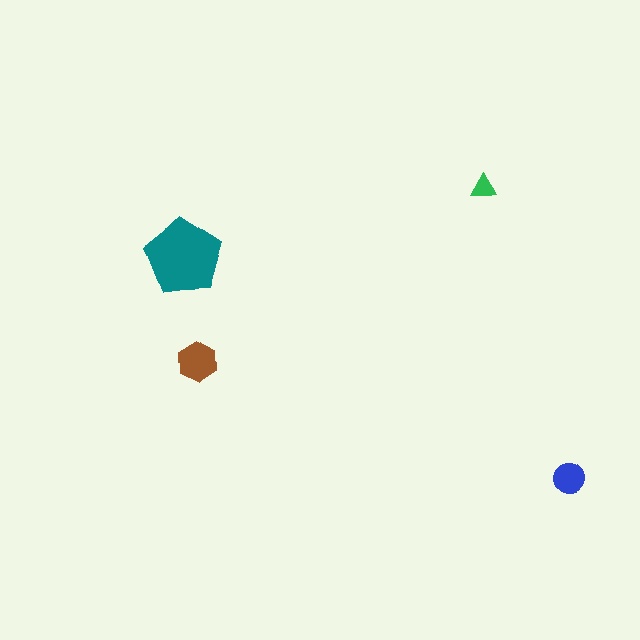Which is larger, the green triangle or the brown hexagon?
The brown hexagon.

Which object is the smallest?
The green triangle.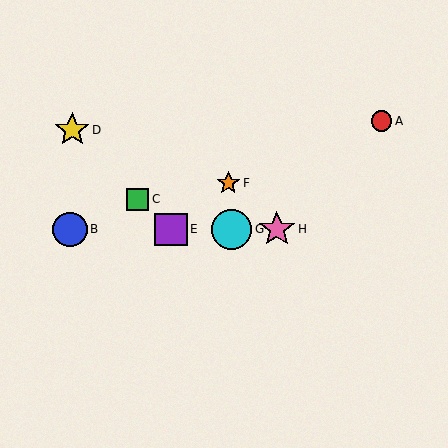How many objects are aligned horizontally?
4 objects (B, E, G, H) are aligned horizontally.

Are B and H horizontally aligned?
Yes, both are at y≈229.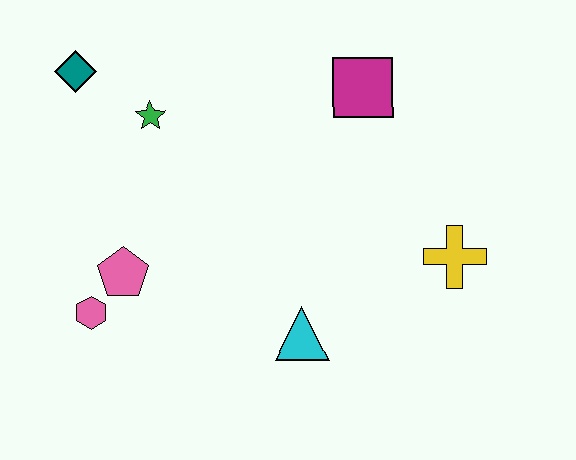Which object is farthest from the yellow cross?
The teal diamond is farthest from the yellow cross.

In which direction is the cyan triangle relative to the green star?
The cyan triangle is below the green star.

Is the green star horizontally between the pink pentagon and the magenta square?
Yes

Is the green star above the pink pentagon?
Yes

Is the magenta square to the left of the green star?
No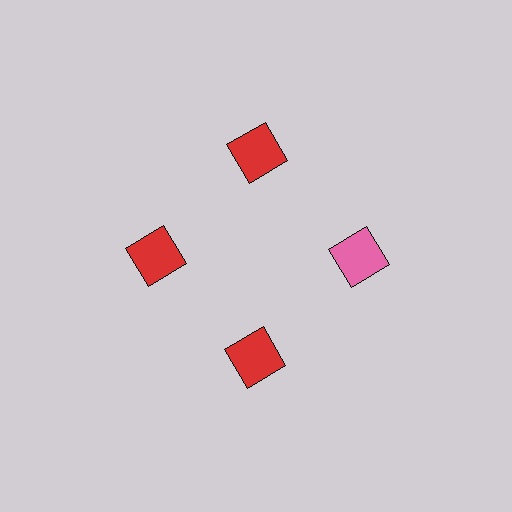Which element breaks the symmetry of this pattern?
The pink square at roughly the 3 o'clock position breaks the symmetry. All other shapes are red squares.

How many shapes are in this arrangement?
There are 4 shapes arranged in a ring pattern.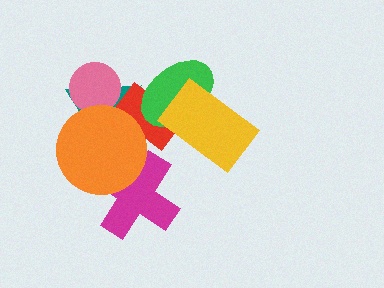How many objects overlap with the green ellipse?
3 objects overlap with the green ellipse.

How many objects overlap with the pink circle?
2 objects overlap with the pink circle.